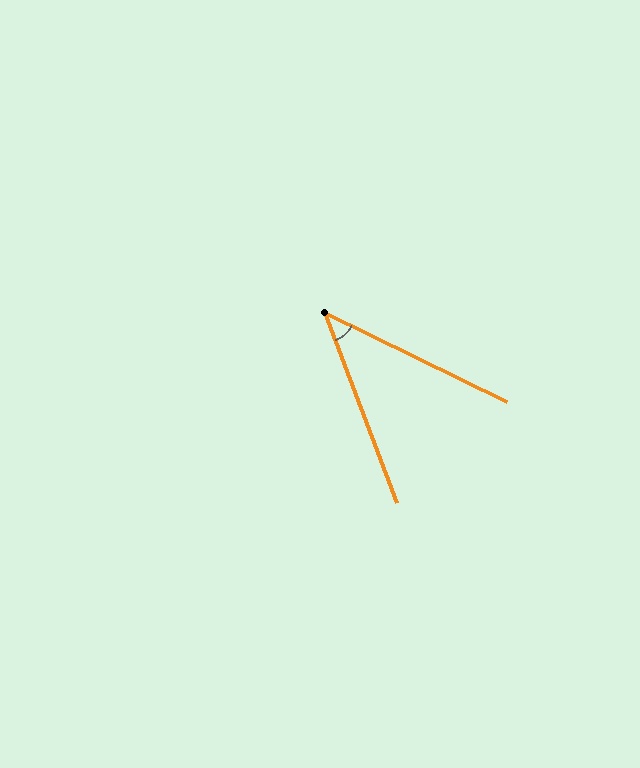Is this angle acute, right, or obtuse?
It is acute.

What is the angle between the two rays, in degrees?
Approximately 43 degrees.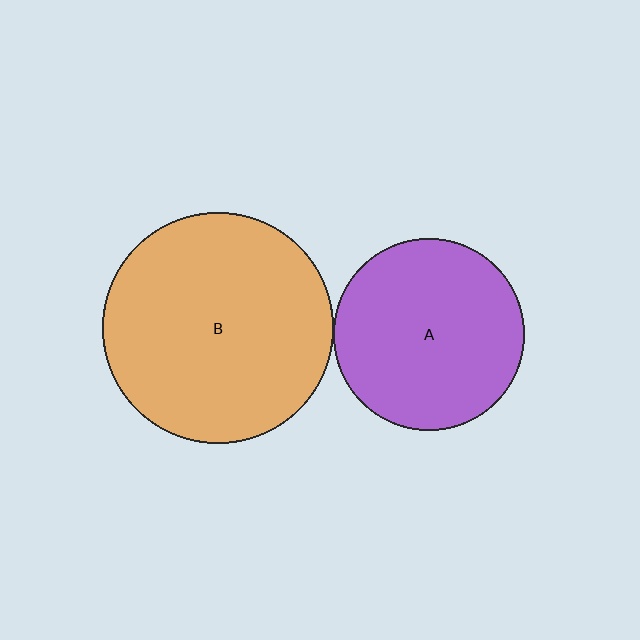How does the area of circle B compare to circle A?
Approximately 1.5 times.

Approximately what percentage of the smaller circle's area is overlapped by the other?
Approximately 5%.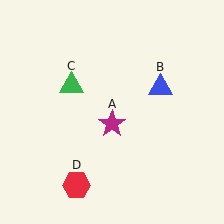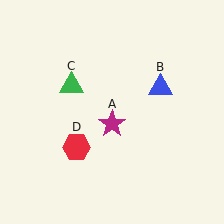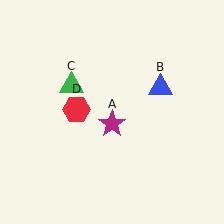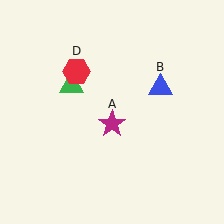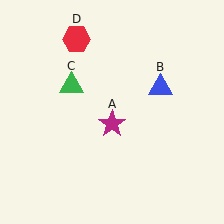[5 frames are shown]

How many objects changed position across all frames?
1 object changed position: red hexagon (object D).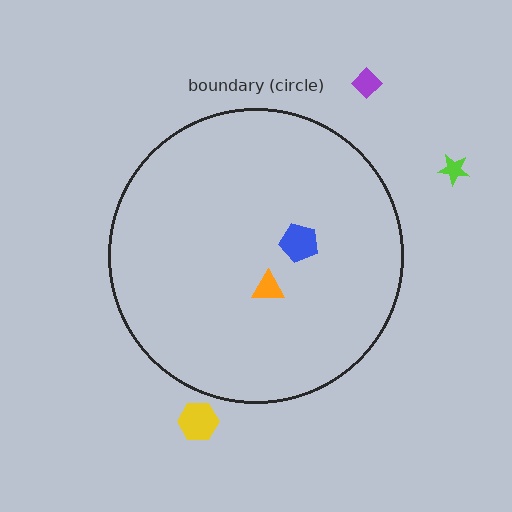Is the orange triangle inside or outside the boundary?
Inside.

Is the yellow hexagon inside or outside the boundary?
Outside.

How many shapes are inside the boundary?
2 inside, 3 outside.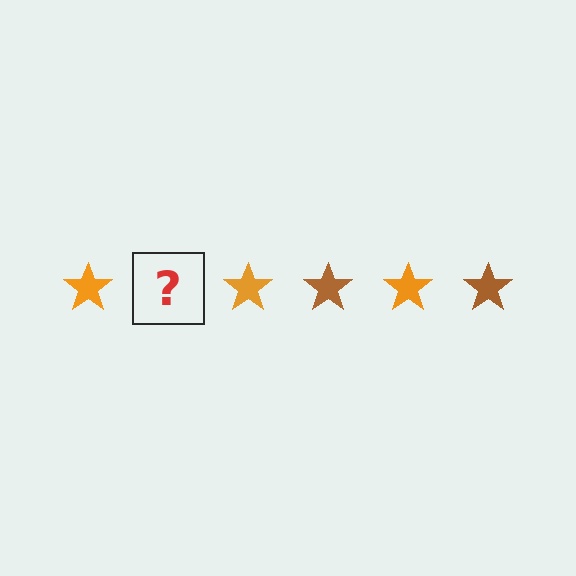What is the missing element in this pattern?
The missing element is a brown star.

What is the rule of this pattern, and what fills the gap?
The rule is that the pattern cycles through orange, brown stars. The gap should be filled with a brown star.